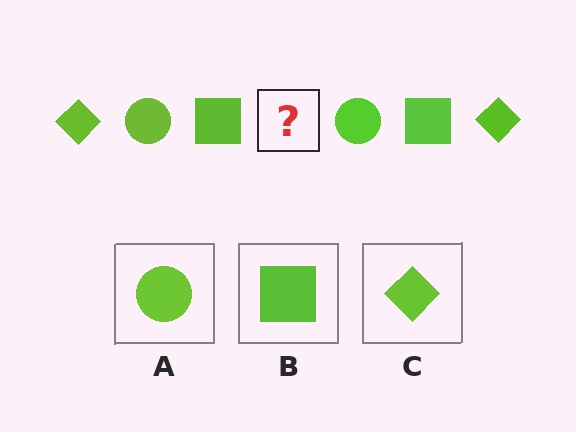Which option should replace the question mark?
Option C.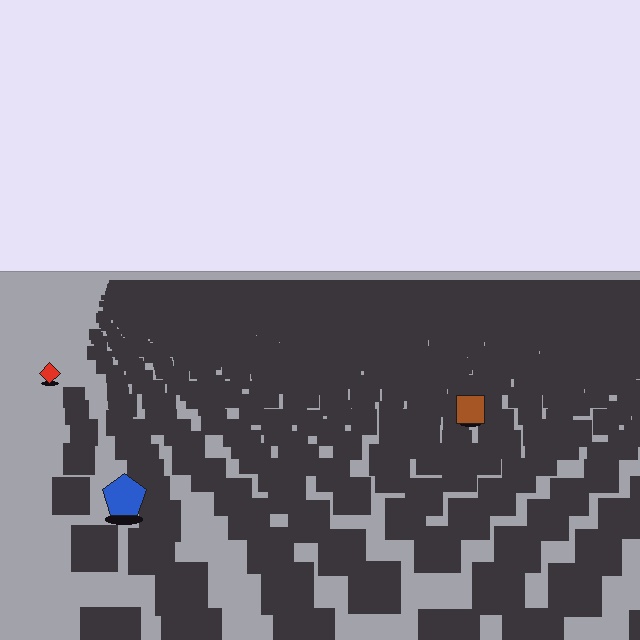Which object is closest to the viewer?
The blue pentagon is closest. The texture marks near it are larger and more spread out.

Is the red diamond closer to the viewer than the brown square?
No. The brown square is closer — you can tell from the texture gradient: the ground texture is coarser near it.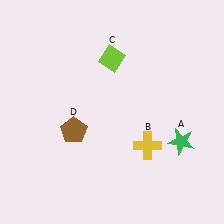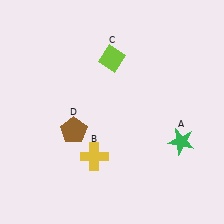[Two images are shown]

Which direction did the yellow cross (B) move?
The yellow cross (B) moved left.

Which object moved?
The yellow cross (B) moved left.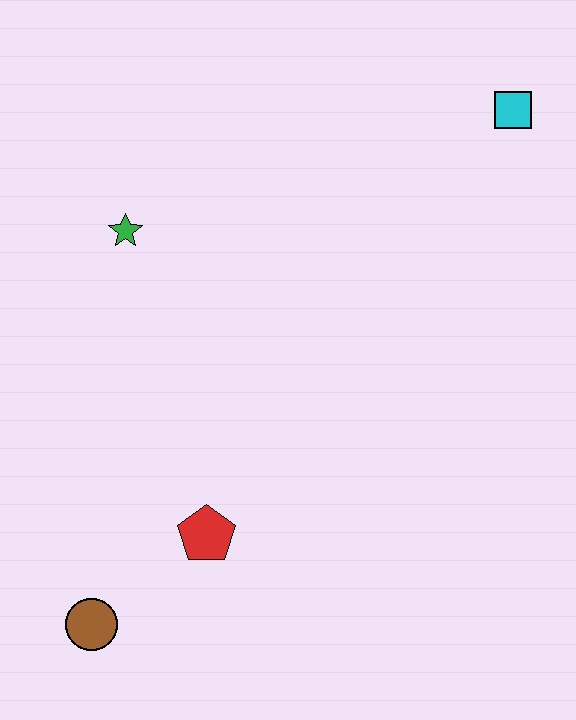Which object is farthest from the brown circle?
The cyan square is farthest from the brown circle.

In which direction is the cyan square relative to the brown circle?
The cyan square is above the brown circle.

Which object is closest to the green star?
The red pentagon is closest to the green star.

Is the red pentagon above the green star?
No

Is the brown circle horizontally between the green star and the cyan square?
No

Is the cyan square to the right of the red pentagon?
Yes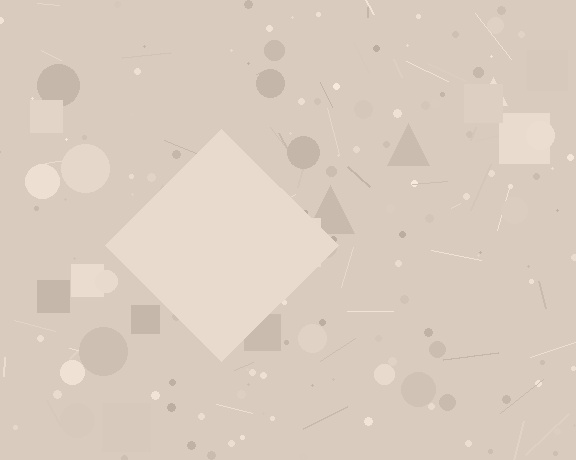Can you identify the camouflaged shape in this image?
The camouflaged shape is a diamond.